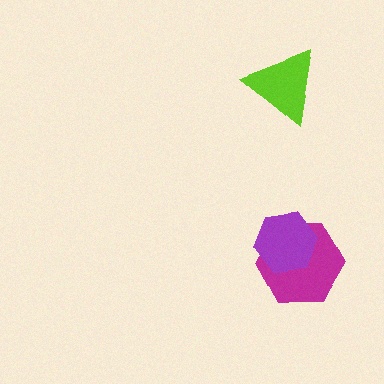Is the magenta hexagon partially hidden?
Yes, it is partially covered by another shape.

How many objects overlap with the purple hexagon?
1 object overlaps with the purple hexagon.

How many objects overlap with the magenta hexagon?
1 object overlaps with the magenta hexagon.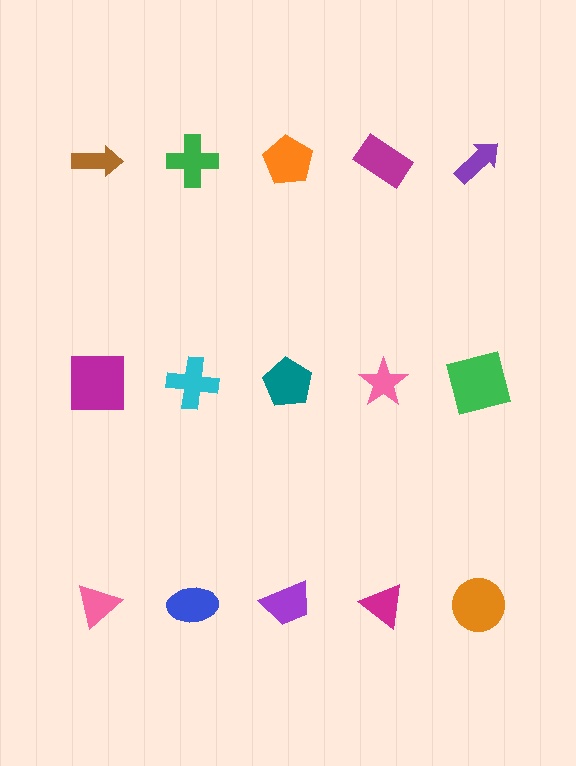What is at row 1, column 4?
A magenta rectangle.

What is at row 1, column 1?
A brown arrow.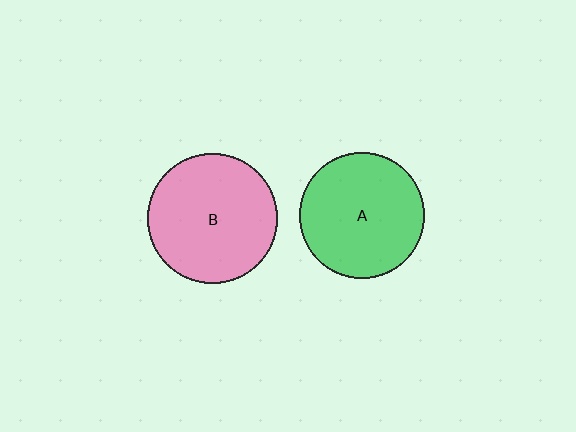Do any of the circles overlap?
No, none of the circles overlap.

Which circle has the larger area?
Circle B (pink).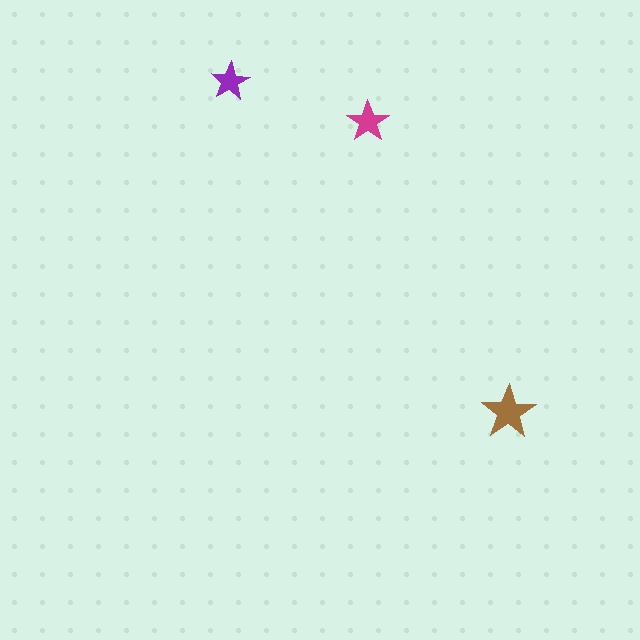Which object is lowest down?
The brown star is bottommost.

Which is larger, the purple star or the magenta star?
The magenta one.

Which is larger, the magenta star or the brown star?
The brown one.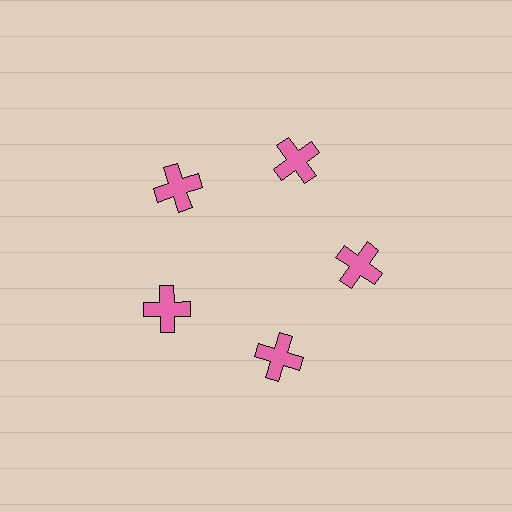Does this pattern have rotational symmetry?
Yes, this pattern has 5-fold rotational symmetry. It looks the same after rotating 72 degrees around the center.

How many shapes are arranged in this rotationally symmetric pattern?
There are 5 shapes, arranged in 5 groups of 1.